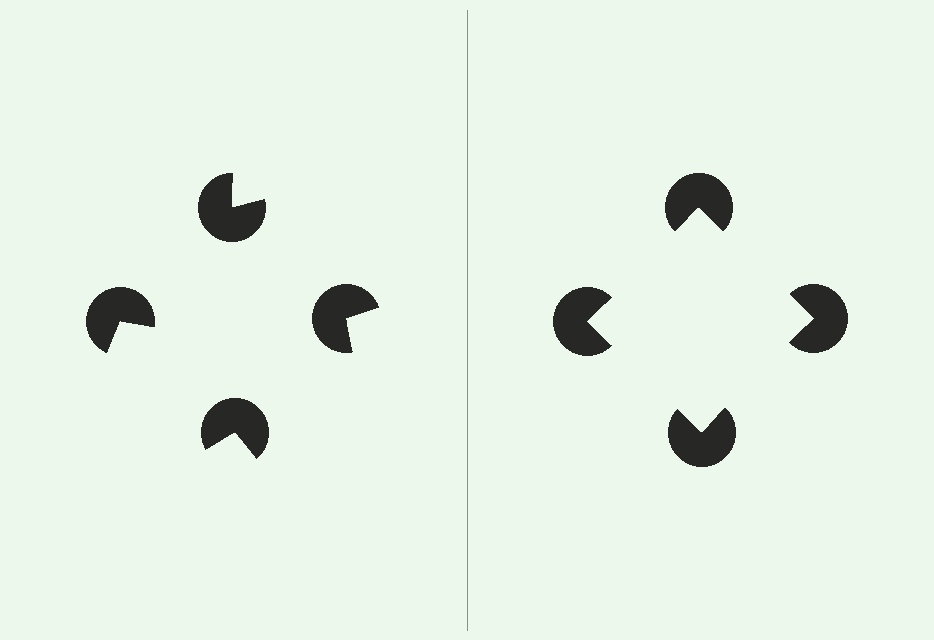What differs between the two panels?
The pac-man discs are positioned identically on both sides; only the wedge orientations differ. On the right they align to a square; on the left they are misaligned.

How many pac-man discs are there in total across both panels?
8 — 4 on each side.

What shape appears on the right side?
An illusory square.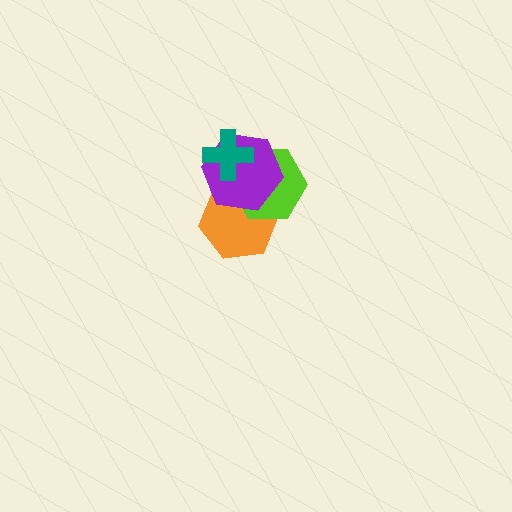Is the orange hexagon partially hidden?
Yes, it is partially covered by another shape.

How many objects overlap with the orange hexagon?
2 objects overlap with the orange hexagon.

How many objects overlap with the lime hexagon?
3 objects overlap with the lime hexagon.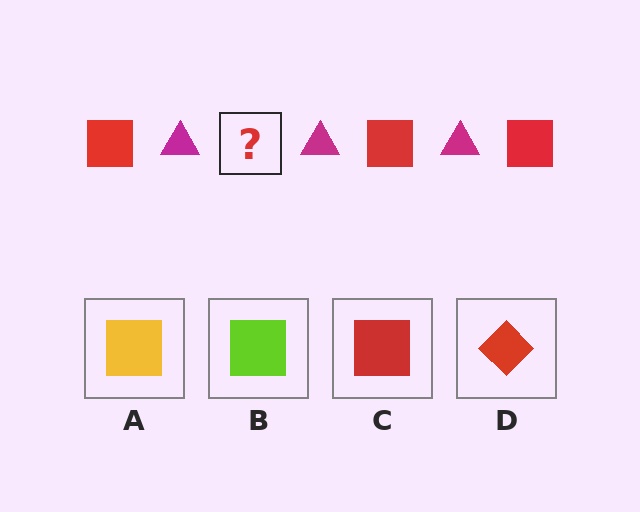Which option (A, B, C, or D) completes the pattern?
C.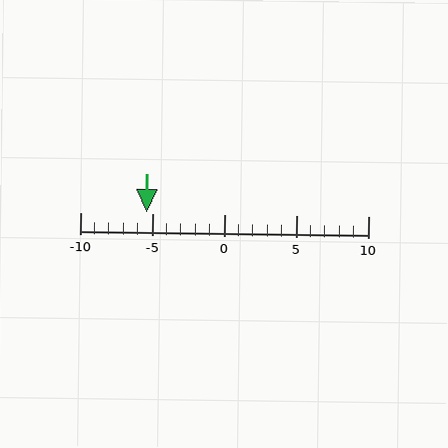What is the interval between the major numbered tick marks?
The major tick marks are spaced 5 units apart.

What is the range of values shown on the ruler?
The ruler shows values from -10 to 10.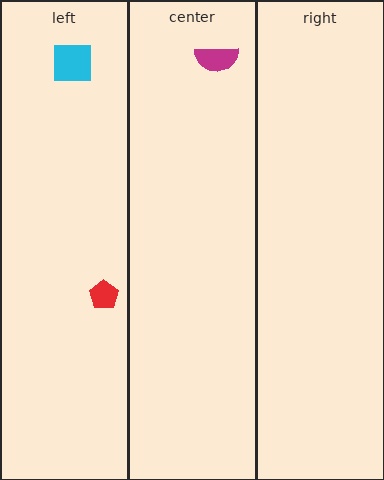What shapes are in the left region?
The cyan square, the red pentagon.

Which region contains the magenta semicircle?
The center region.